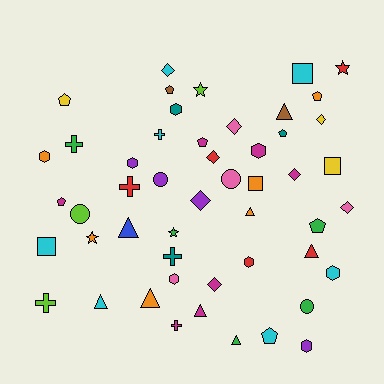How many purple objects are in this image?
There are 4 purple objects.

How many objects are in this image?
There are 50 objects.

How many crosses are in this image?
There are 6 crosses.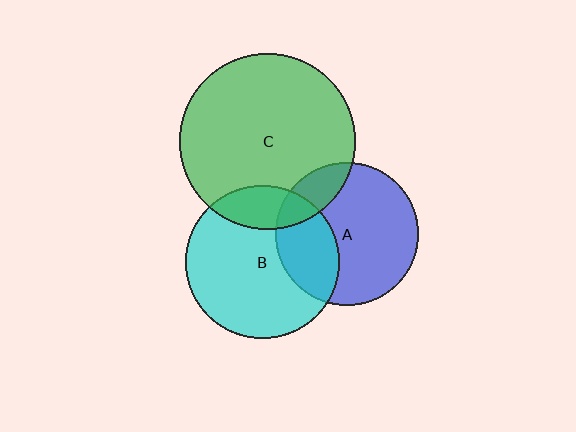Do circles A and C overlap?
Yes.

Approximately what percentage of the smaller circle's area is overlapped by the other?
Approximately 15%.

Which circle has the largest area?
Circle C (green).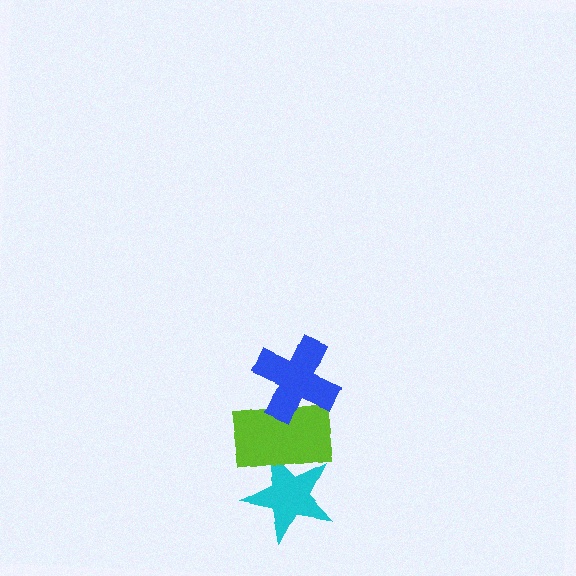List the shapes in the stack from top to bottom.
From top to bottom: the blue cross, the lime rectangle, the cyan star.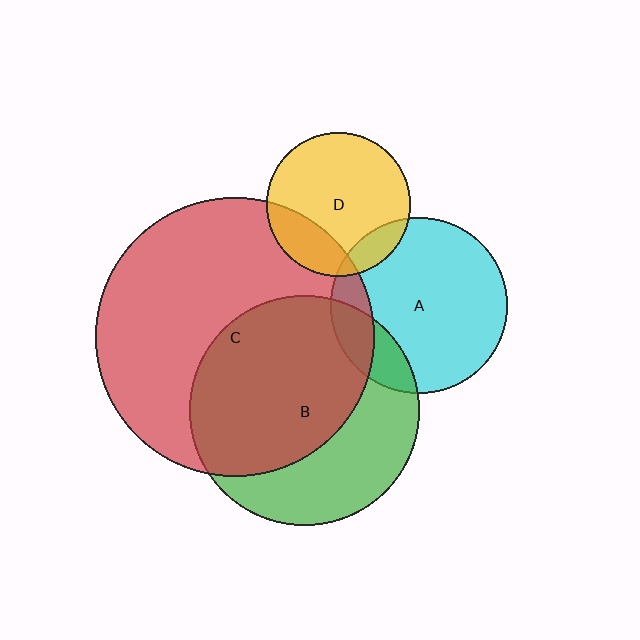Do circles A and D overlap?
Yes.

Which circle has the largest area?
Circle C (red).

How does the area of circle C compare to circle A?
Approximately 2.5 times.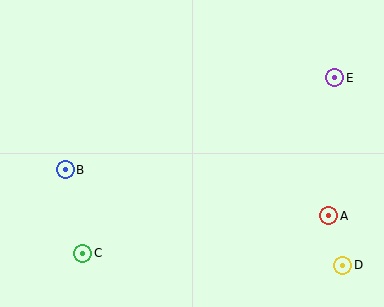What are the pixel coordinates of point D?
Point D is at (343, 265).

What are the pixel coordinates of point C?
Point C is at (83, 253).